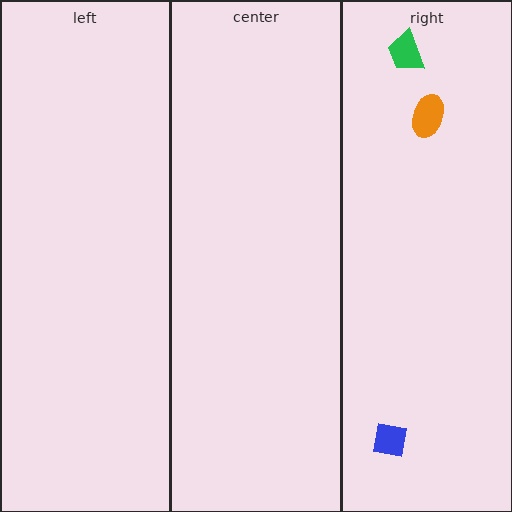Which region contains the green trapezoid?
The right region.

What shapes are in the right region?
The orange ellipse, the blue square, the green trapezoid.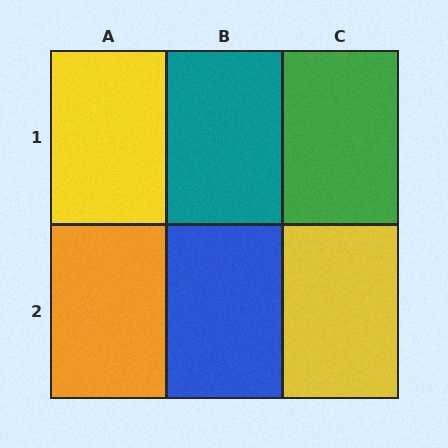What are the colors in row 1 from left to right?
Yellow, teal, green.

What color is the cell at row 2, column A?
Orange.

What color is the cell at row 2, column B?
Blue.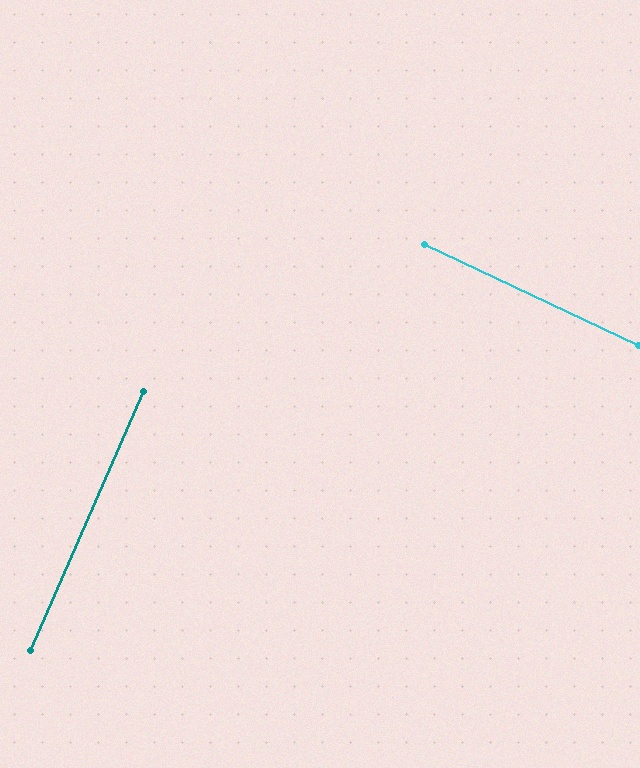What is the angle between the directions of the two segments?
Approximately 88 degrees.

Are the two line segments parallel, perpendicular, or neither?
Perpendicular — they meet at approximately 88°.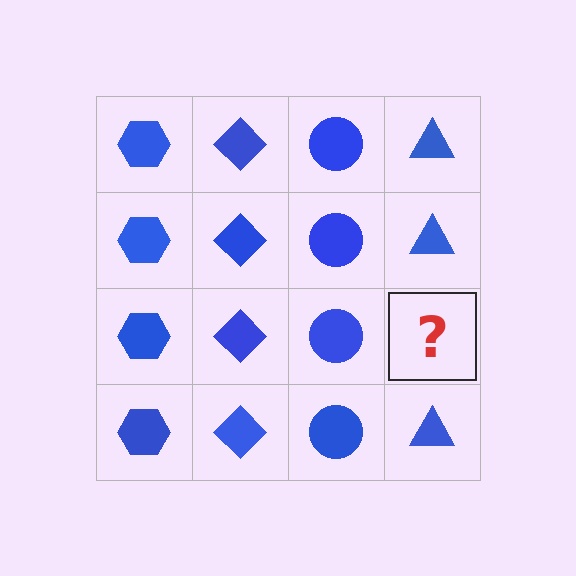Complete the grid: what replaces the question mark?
The question mark should be replaced with a blue triangle.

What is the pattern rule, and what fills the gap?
The rule is that each column has a consistent shape. The gap should be filled with a blue triangle.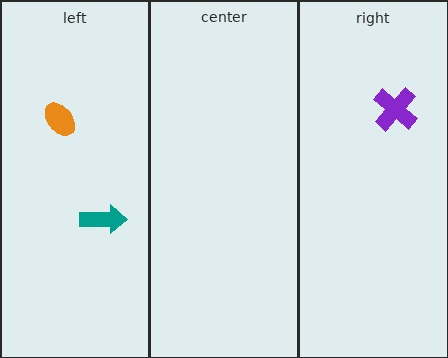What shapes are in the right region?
The purple cross.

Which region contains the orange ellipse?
The left region.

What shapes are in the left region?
The orange ellipse, the teal arrow.